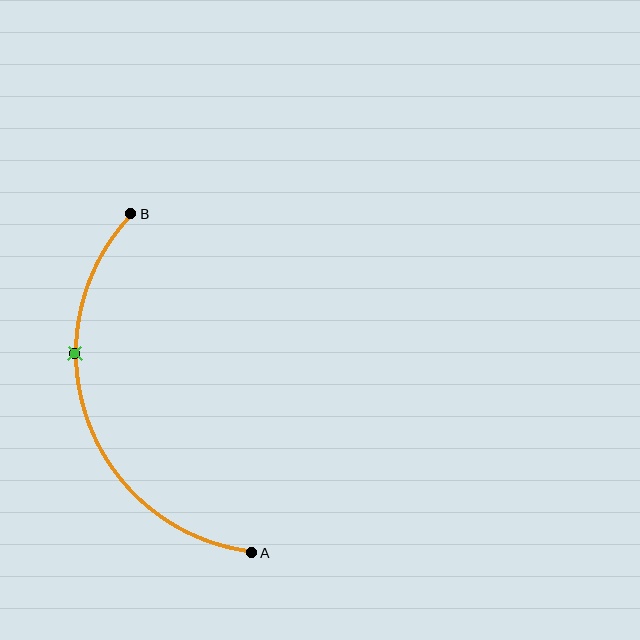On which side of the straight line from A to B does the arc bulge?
The arc bulges to the left of the straight line connecting A and B.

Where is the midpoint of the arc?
The arc midpoint is the point on the curve farthest from the straight line joining A and B. It sits to the left of that line.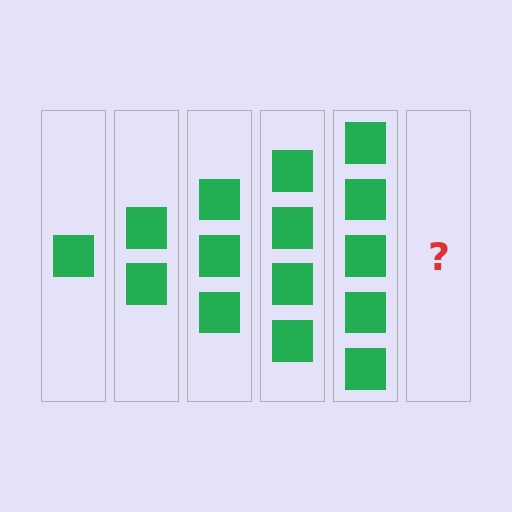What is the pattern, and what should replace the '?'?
The pattern is that each step adds one more square. The '?' should be 6 squares.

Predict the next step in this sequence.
The next step is 6 squares.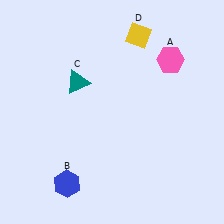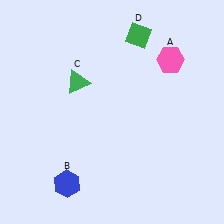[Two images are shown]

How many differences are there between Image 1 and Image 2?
There are 2 differences between the two images.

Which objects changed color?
C changed from teal to green. D changed from yellow to green.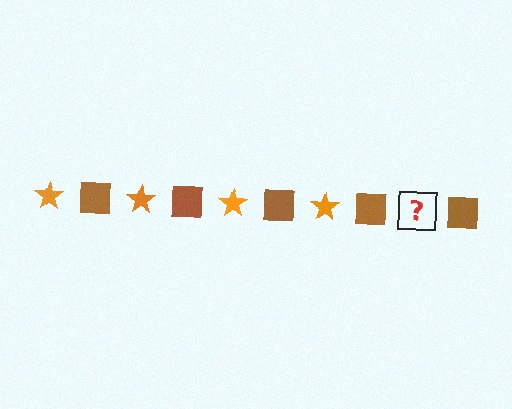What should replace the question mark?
The question mark should be replaced with an orange star.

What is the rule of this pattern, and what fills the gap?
The rule is that the pattern alternates between orange star and brown square. The gap should be filled with an orange star.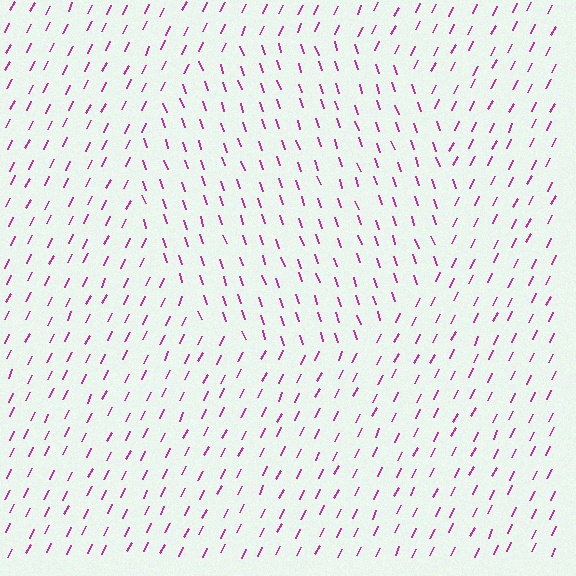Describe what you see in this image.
The image is filled with small magenta line segments. A circle region in the image has lines oriented differently from the surrounding lines, creating a visible texture boundary.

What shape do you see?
I see a circle.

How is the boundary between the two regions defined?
The boundary is defined purely by a change in line orientation (approximately 45 degrees difference). All lines are the same color and thickness.